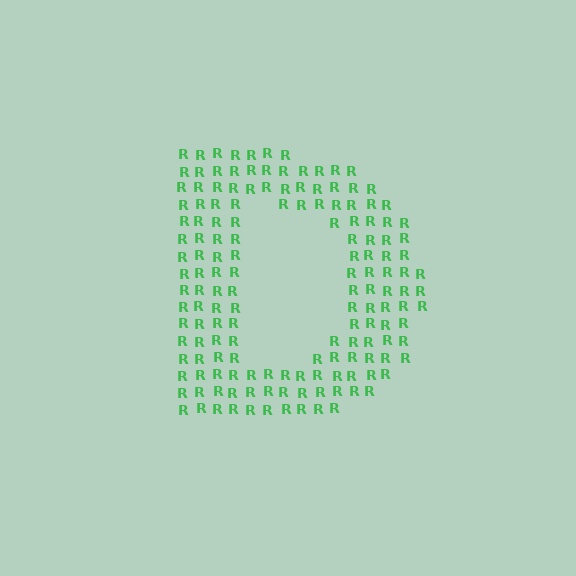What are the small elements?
The small elements are letter R's.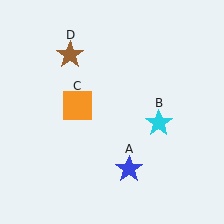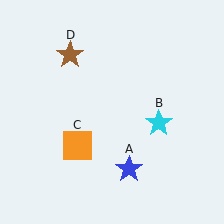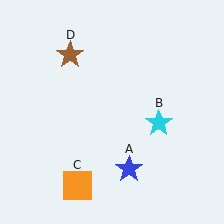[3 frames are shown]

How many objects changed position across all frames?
1 object changed position: orange square (object C).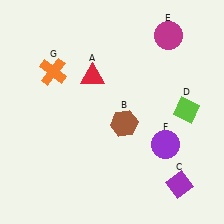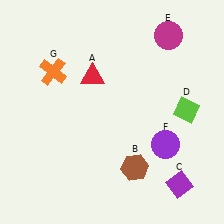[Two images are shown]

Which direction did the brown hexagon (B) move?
The brown hexagon (B) moved down.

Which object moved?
The brown hexagon (B) moved down.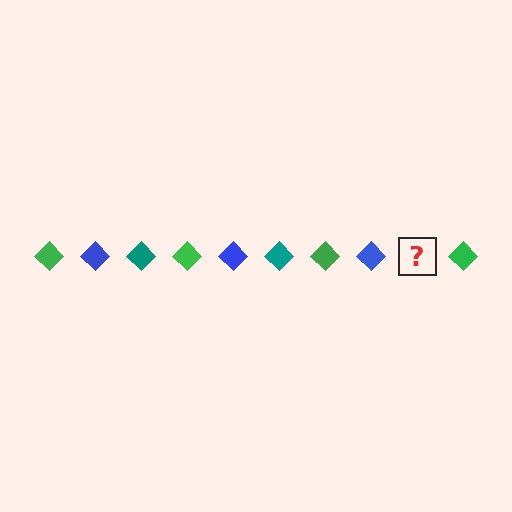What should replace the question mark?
The question mark should be replaced with a teal diamond.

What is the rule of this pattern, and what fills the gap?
The rule is that the pattern cycles through green, blue, teal diamonds. The gap should be filled with a teal diamond.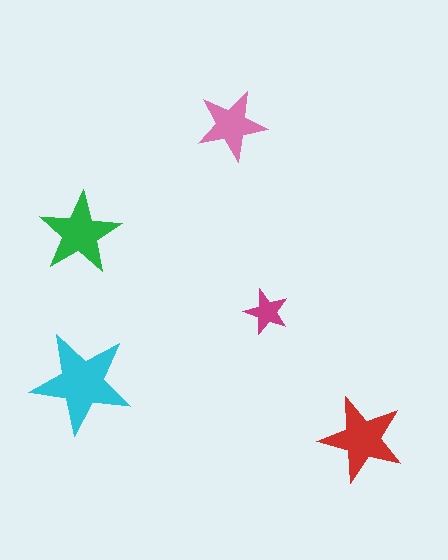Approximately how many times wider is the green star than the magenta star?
About 2 times wider.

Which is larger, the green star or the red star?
The red one.